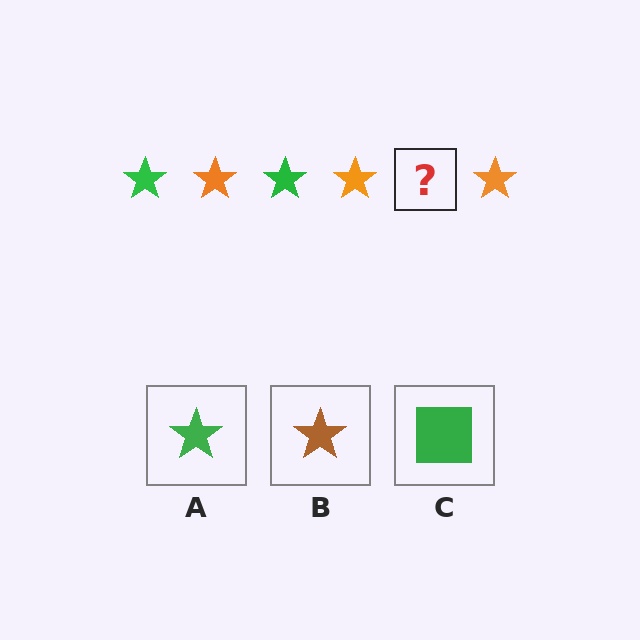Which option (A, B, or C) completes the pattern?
A.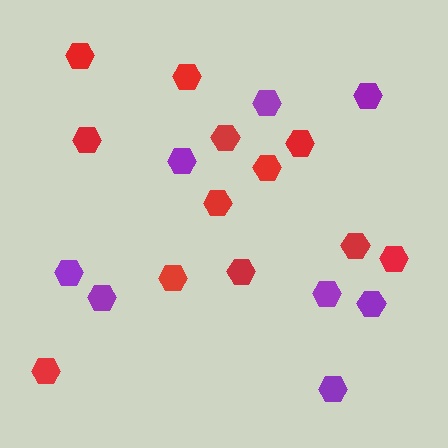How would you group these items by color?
There are 2 groups: one group of red hexagons (12) and one group of purple hexagons (8).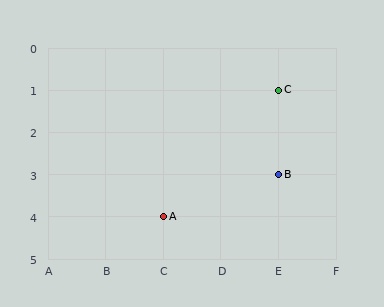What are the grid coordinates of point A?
Point A is at grid coordinates (C, 4).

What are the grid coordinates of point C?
Point C is at grid coordinates (E, 1).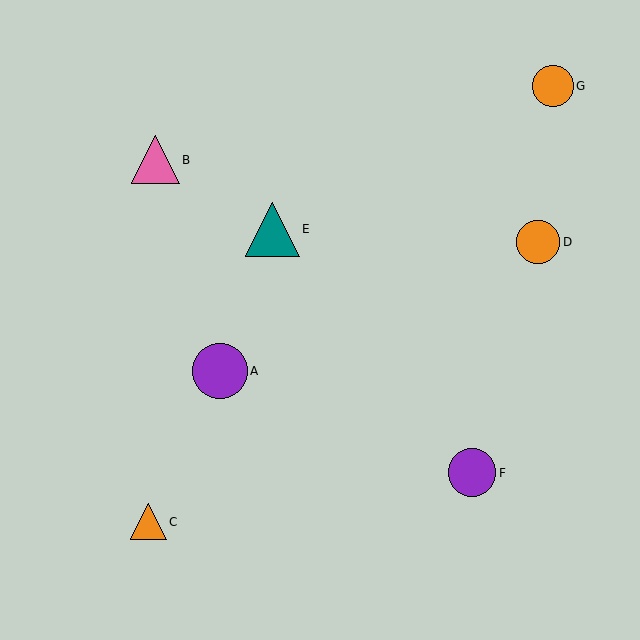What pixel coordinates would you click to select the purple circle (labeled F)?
Click at (472, 473) to select the purple circle F.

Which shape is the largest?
The purple circle (labeled A) is the largest.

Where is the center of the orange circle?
The center of the orange circle is at (553, 86).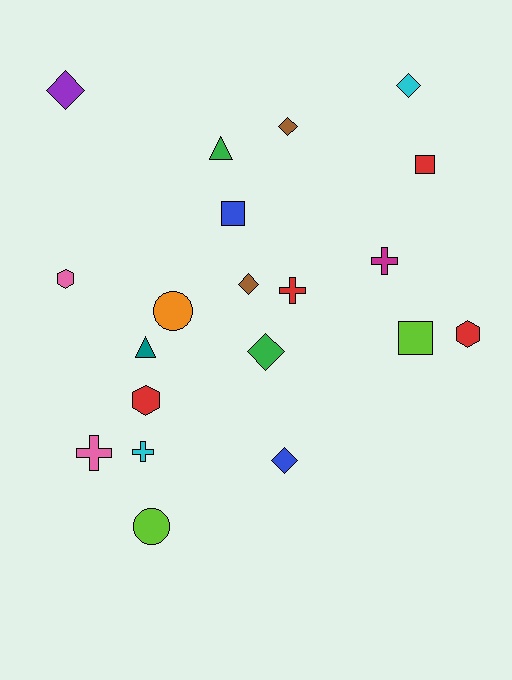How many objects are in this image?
There are 20 objects.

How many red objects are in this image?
There are 4 red objects.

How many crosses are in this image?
There are 4 crosses.